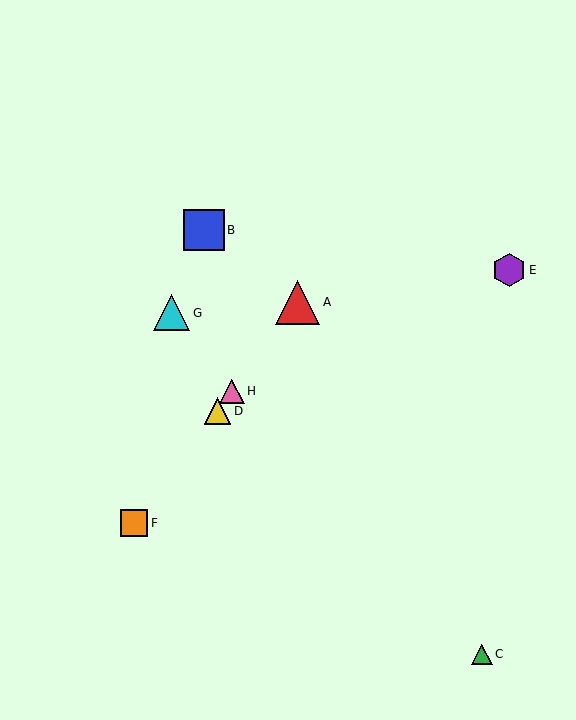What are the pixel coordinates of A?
Object A is at (298, 302).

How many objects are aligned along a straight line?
4 objects (A, D, F, H) are aligned along a straight line.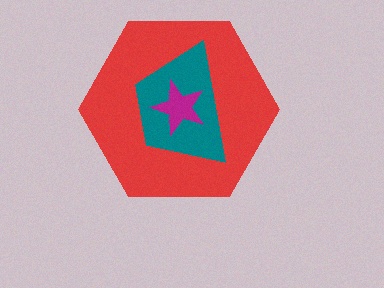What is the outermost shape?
The red hexagon.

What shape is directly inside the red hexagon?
The teal trapezoid.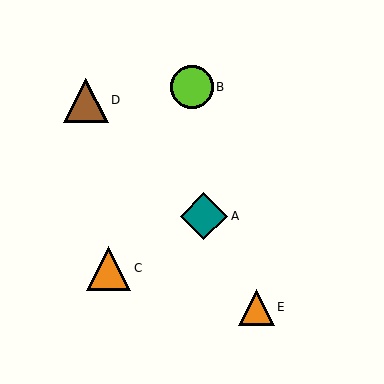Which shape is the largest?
The teal diamond (labeled A) is the largest.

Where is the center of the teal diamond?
The center of the teal diamond is at (204, 216).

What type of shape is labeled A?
Shape A is a teal diamond.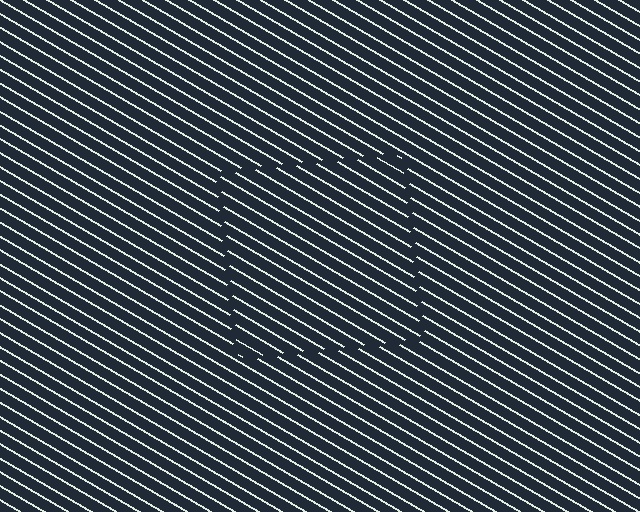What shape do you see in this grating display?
An illusory square. The interior of the shape contains the same grating, shifted by half a period — the contour is defined by the phase discontinuity where line-ends from the inner and outer gratings abut.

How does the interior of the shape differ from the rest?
The interior of the shape contains the same grating, shifted by half a period — the contour is defined by the phase discontinuity where line-ends from the inner and outer gratings abut.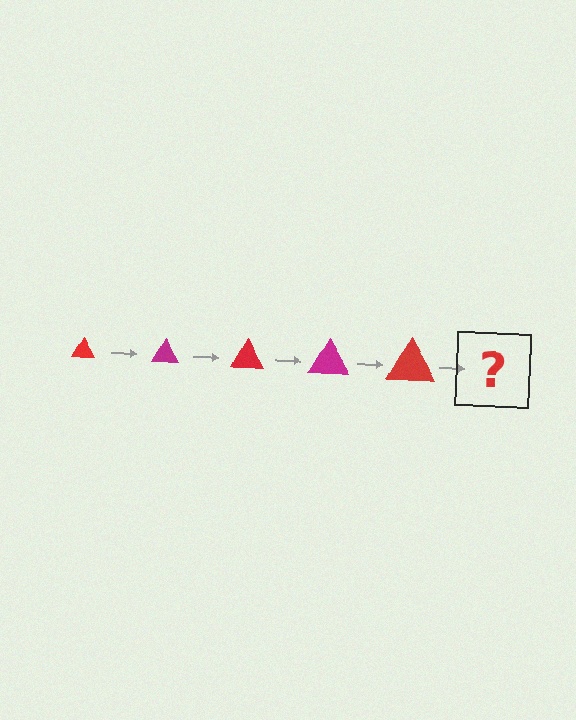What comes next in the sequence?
The next element should be a magenta triangle, larger than the previous one.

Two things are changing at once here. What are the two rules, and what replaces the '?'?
The two rules are that the triangle grows larger each step and the color cycles through red and magenta. The '?' should be a magenta triangle, larger than the previous one.